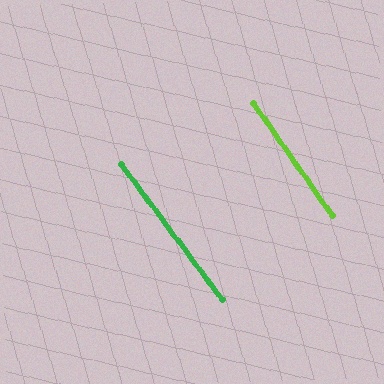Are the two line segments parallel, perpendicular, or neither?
Parallel — their directions differ by only 1.9°.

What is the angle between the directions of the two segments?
Approximately 2 degrees.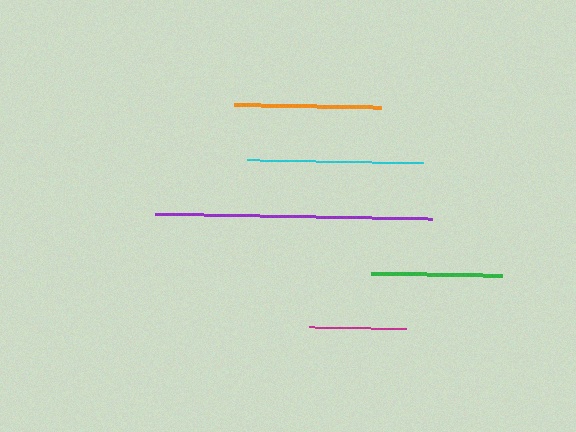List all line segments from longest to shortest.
From longest to shortest: purple, cyan, orange, green, magenta.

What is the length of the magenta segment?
The magenta segment is approximately 97 pixels long.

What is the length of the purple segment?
The purple segment is approximately 278 pixels long.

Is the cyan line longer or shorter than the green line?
The cyan line is longer than the green line.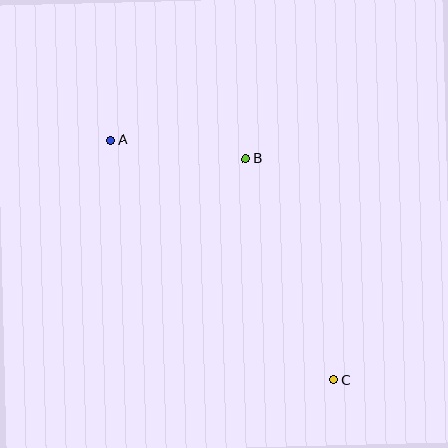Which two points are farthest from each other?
Points A and C are farthest from each other.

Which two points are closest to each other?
Points A and B are closest to each other.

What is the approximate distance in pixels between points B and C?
The distance between B and C is approximately 238 pixels.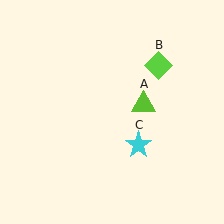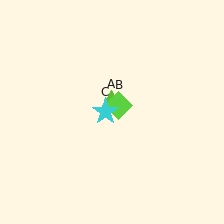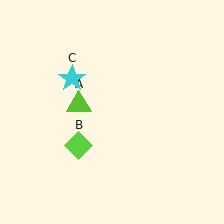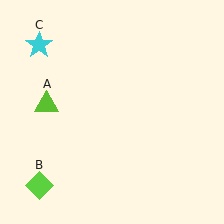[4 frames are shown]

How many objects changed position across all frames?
3 objects changed position: lime triangle (object A), lime diamond (object B), cyan star (object C).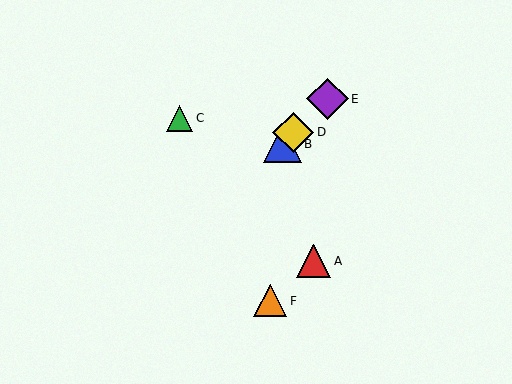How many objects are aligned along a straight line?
3 objects (B, D, E) are aligned along a straight line.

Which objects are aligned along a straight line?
Objects B, D, E are aligned along a straight line.